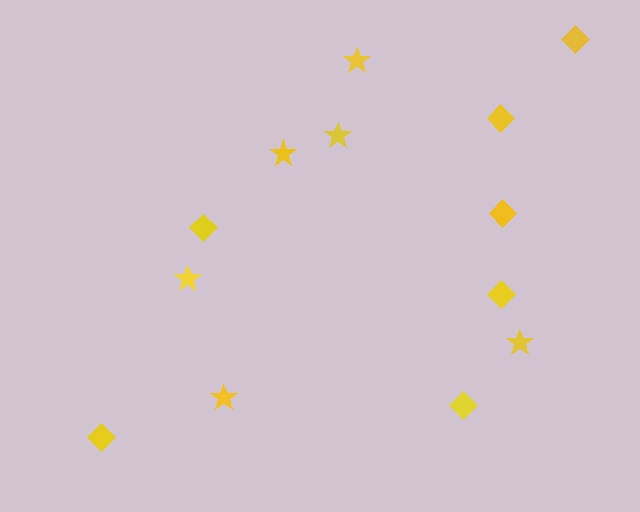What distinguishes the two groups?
There are 2 groups: one group of stars (6) and one group of diamonds (7).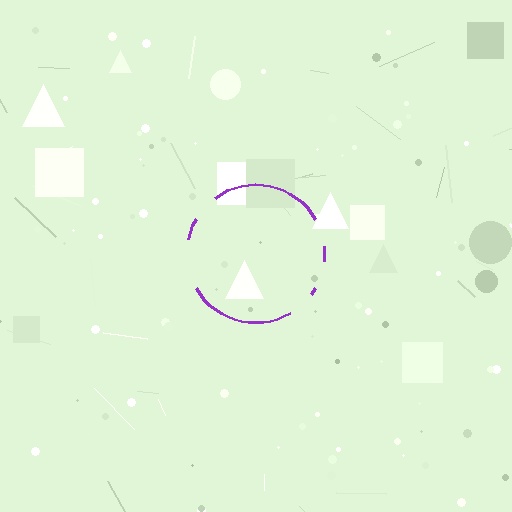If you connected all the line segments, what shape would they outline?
They would outline a circle.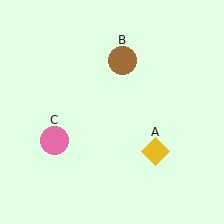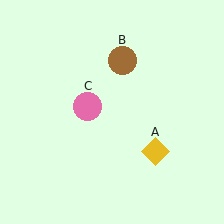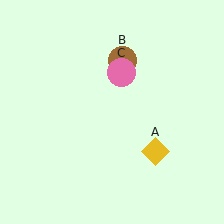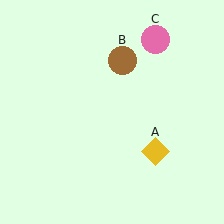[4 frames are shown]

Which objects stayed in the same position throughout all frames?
Yellow diamond (object A) and brown circle (object B) remained stationary.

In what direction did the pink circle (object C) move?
The pink circle (object C) moved up and to the right.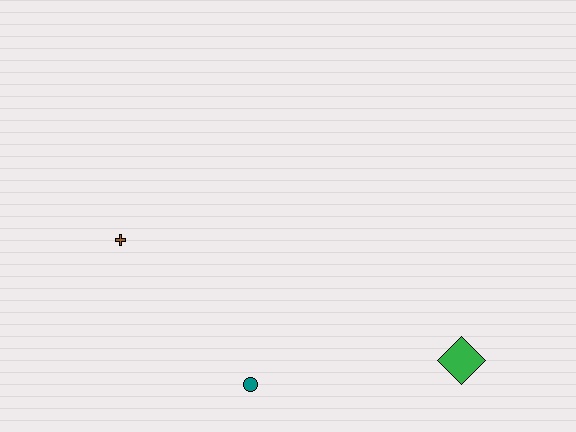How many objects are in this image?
There are 3 objects.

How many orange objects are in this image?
There are no orange objects.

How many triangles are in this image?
There are no triangles.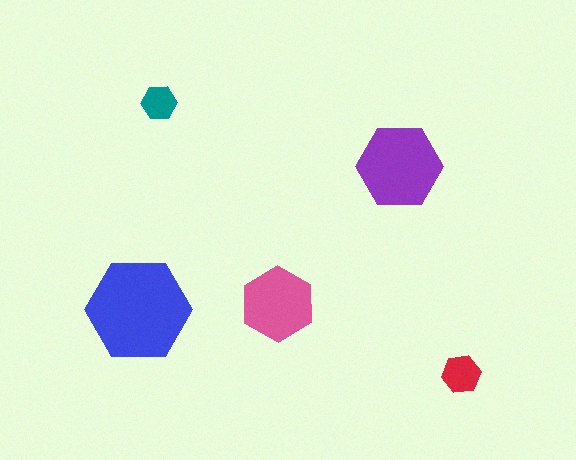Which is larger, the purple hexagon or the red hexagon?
The purple one.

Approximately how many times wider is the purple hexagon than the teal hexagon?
About 2.5 times wider.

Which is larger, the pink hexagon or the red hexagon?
The pink one.